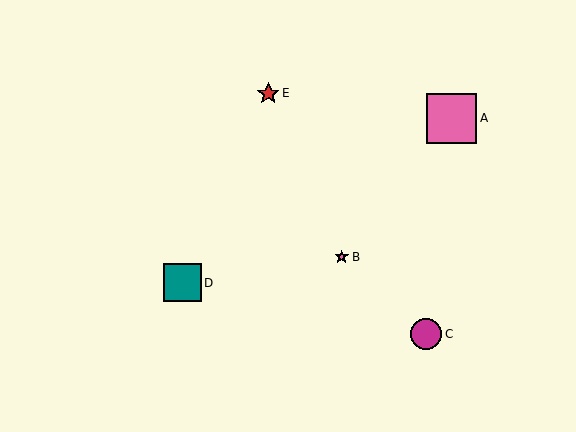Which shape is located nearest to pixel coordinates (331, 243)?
The pink star (labeled B) at (342, 257) is nearest to that location.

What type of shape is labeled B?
Shape B is a pink star.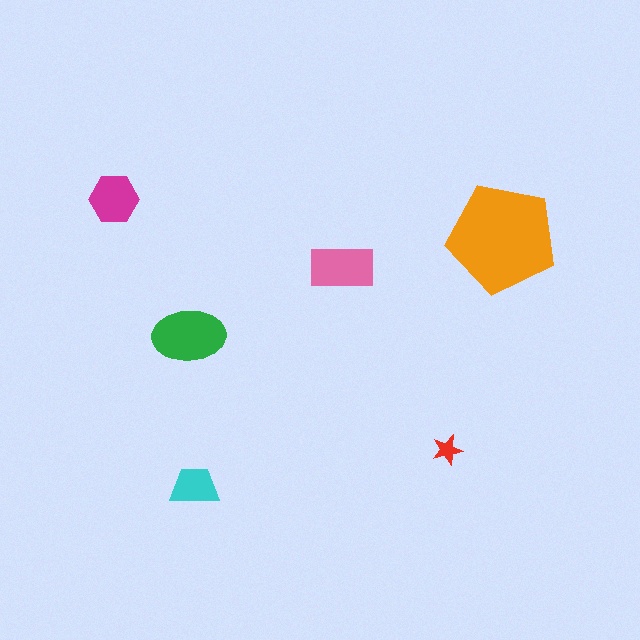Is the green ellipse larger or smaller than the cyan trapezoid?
Larger.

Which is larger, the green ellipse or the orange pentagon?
The orange pentagon.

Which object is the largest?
The orange pentagon.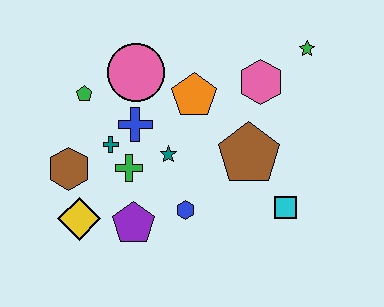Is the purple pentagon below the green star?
Yes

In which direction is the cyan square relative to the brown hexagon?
The cyan square is to the right of the brown hexagon.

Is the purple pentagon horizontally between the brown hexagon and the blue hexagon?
Yes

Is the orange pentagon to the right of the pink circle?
Yes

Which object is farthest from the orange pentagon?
The yellow diamond is farthest from the orange pentagon.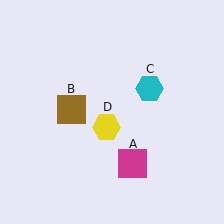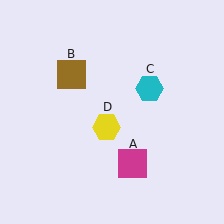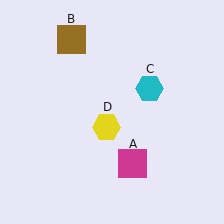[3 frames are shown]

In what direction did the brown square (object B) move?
The brown square (object B) moved up.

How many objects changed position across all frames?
1 object changed position: brown square (object B).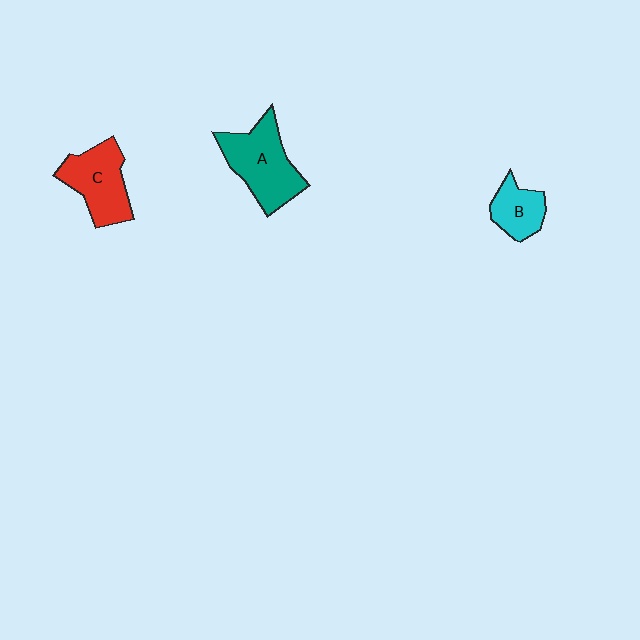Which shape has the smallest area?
Shape B (cyan).